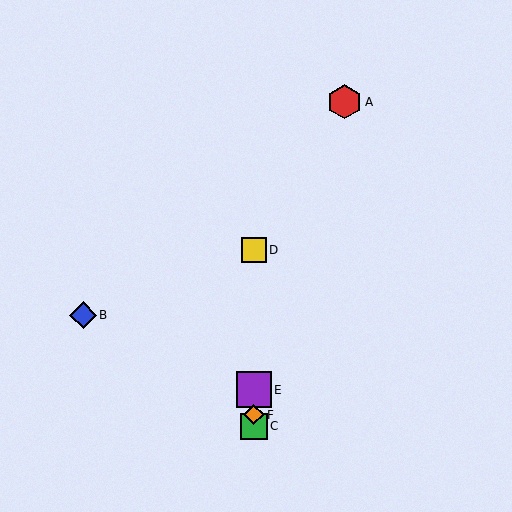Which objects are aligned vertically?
Objects C, D, E, F are aligned vertically.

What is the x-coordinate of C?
Object C is at x≈254.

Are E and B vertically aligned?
No, E is at x≈254 and B is at x≈83.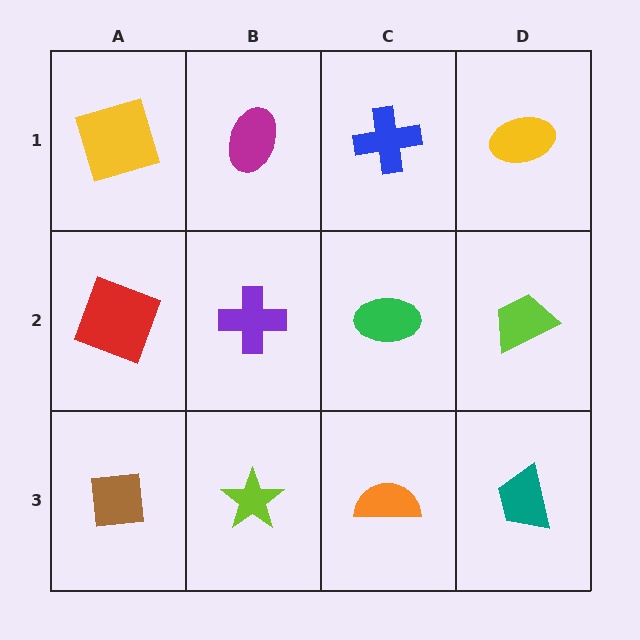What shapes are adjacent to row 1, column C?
A green ellipse (row 2, column C), a magenta ellipse (row 1, column B), a yellow ellipse (row 1, column D).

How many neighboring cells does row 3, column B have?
3.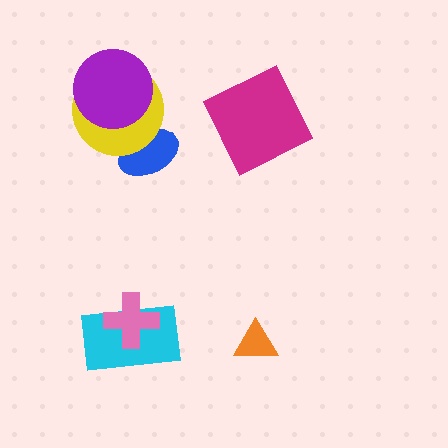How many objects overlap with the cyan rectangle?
1 object overlaps with the cyan rectangle.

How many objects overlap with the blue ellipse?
1 object overlaps with the blue ellipse.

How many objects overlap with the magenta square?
0 objects overlap with the magenta square.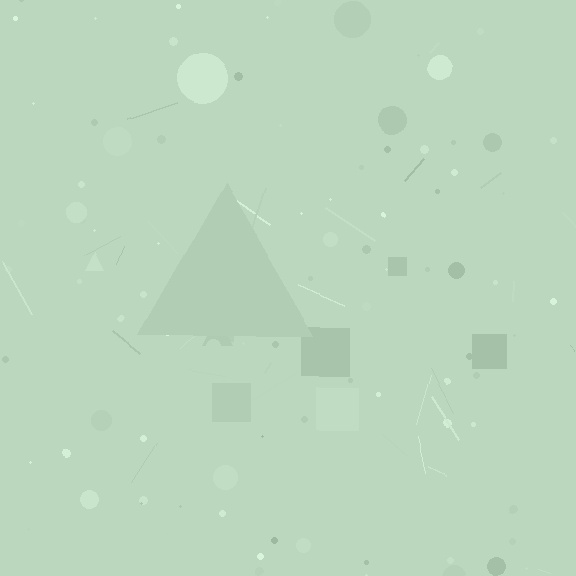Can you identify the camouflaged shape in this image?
The camouflaged shape is a triangle.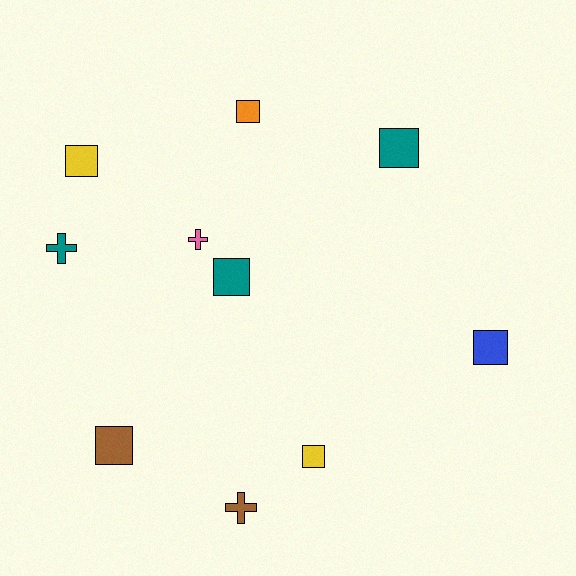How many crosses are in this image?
There are 3 crosses.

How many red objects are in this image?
There are no red objects.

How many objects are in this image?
There are 10 objects.